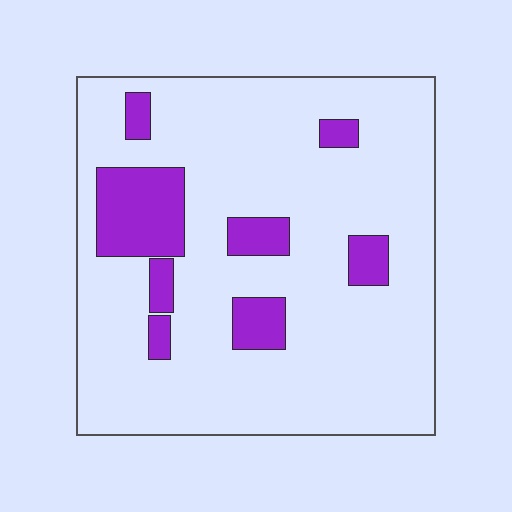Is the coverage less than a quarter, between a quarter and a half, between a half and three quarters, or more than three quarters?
Less than a quarter.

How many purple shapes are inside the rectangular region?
8.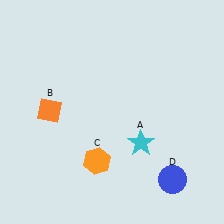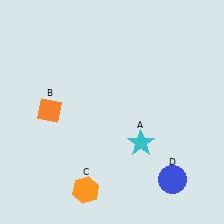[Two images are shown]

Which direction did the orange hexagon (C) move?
The orange hexagon (C) moved down.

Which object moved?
The orange hexagon (C) moved down.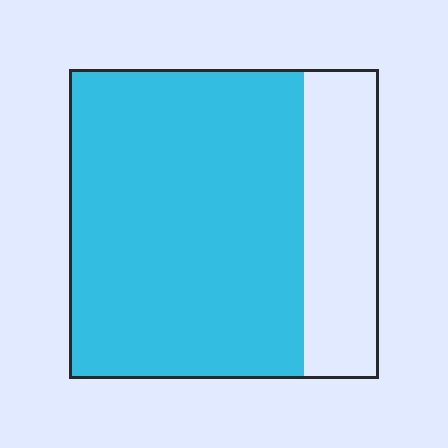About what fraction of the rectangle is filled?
About three quarters (3/4).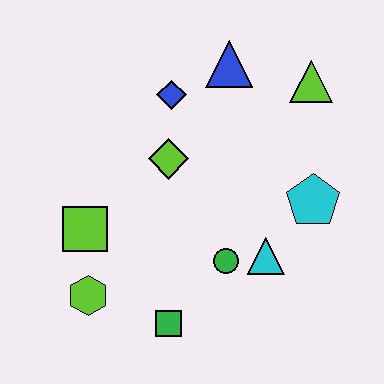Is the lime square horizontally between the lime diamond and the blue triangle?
No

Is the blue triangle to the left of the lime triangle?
Yes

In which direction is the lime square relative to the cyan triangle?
The lime square is to the left of the cyan triangle.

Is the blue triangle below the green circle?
No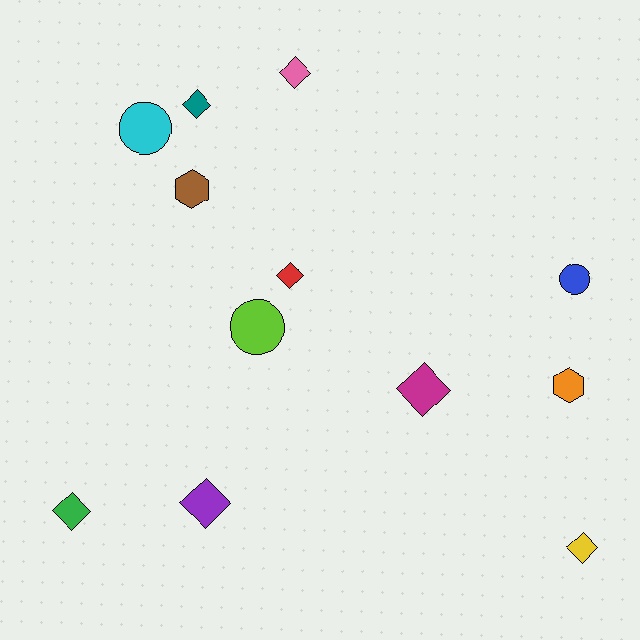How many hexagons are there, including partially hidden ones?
There are 2 hexagons.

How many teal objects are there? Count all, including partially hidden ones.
There is 1 teal object.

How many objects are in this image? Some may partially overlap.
There are 12 objects.